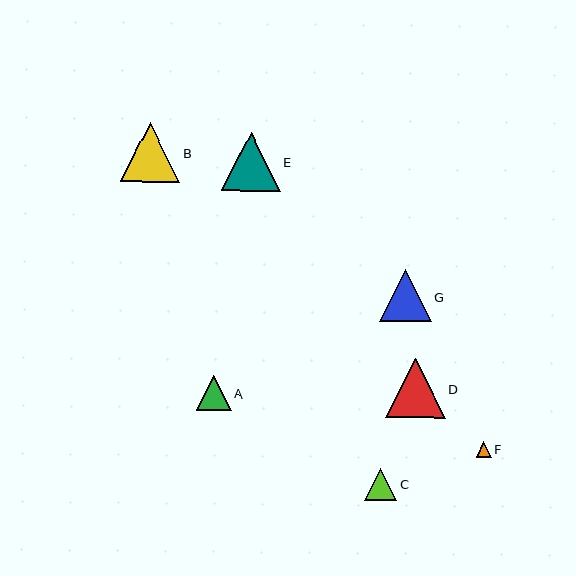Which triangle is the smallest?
Triangle F is the smallest with a size of approximately 15 pixels.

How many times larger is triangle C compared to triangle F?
Triangle C is approximately 2.1 times the size of triangle F.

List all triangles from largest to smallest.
From largest to smallest: B, D, E, G, A, C, F.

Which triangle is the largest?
Triangle B is the largest with a size of approximately 59 pixels.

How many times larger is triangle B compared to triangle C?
Triangle B is approximately 1.9 times the size of triangle C.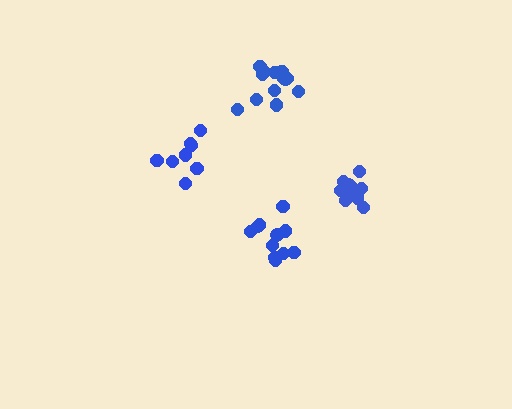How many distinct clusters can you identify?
There are 4 distinct clusters.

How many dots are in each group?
Group 1: 11 dots, Group 2: 13 dots, Group 3: 9 dots, Group 4: 11 dots (44 total).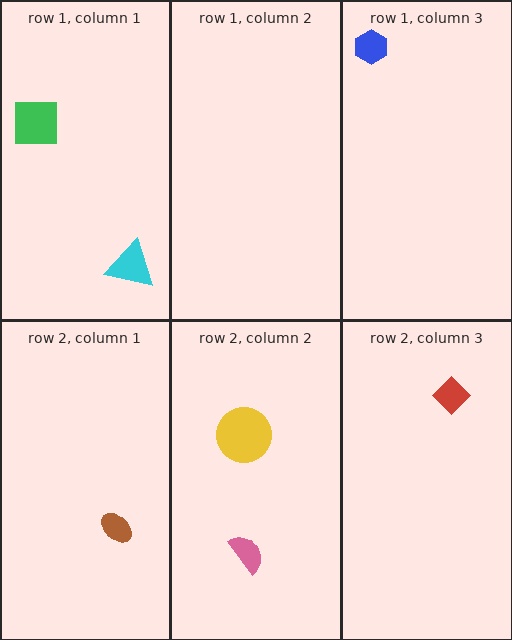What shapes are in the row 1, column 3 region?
The blue hexagon.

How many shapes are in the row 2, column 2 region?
2.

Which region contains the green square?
The row 1, column 1 region.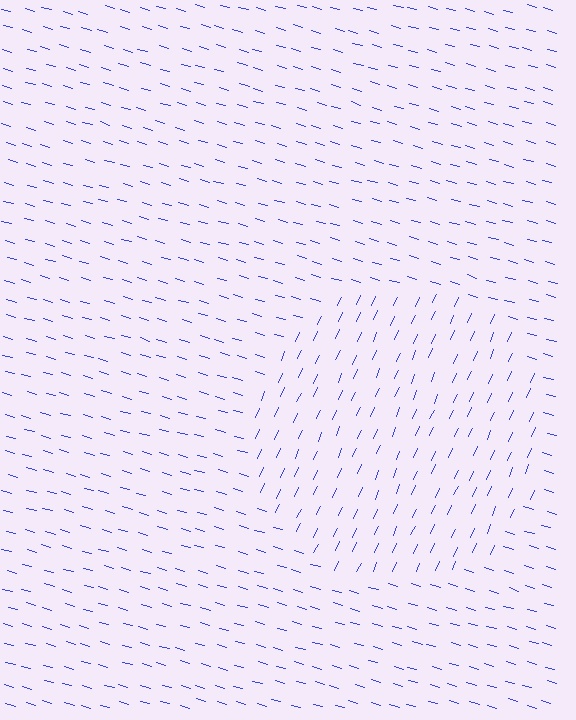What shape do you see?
I see a circle.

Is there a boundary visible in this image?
Yes, there is a texture boundary formed by a change in line orientation.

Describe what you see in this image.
The image is filled with small blue line segments. A circle region in the image has lines oriented differently from the surrounding lines, creating a visible texture boundary.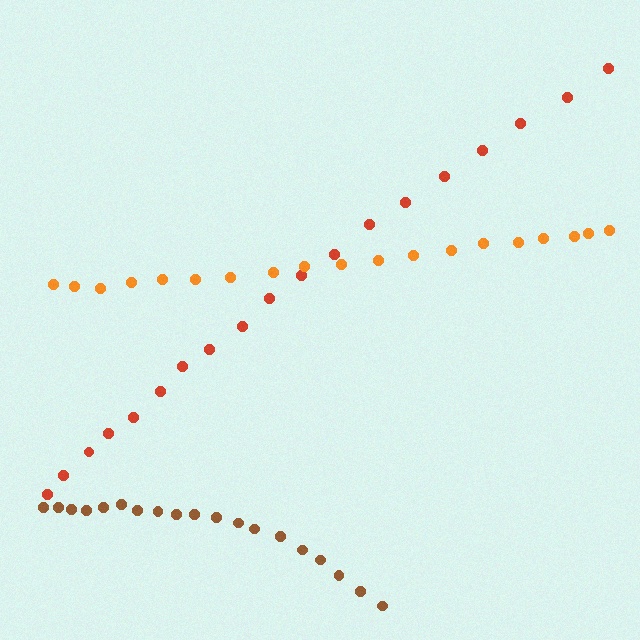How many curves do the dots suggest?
There are 3 distinct paths.